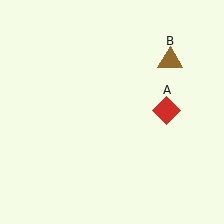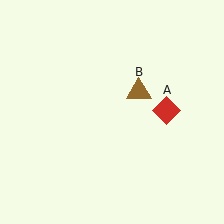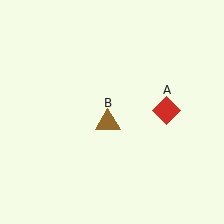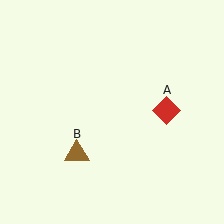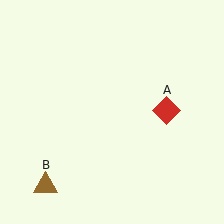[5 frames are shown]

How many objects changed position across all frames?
1 object changed position: brown triangle (object B).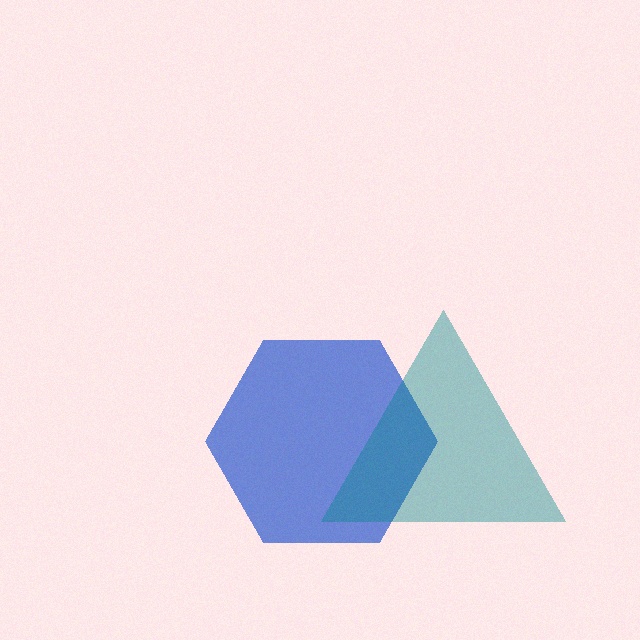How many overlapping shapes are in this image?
There are 2 overlapping shapes in the image.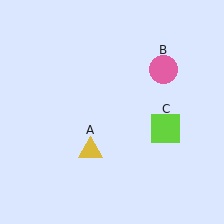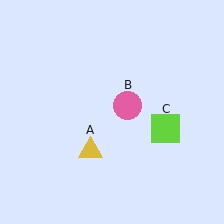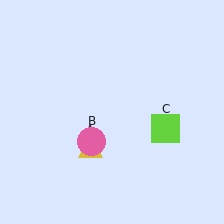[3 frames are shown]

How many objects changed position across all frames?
1 object changed position: pink circle (object B).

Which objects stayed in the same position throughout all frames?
Yellow triangle (object A) and lime square (object C) remained stationary.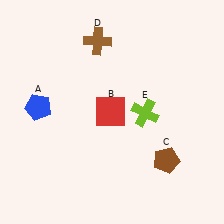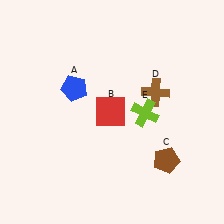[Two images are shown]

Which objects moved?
The objects that moved are: the blue pentagon (A), the brown cross (D).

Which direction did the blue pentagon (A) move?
The blue pentagon (A) moved right.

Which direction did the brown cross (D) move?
The brown cross (D) moved right.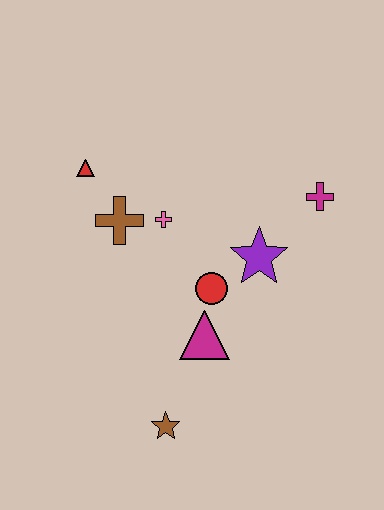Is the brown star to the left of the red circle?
Yes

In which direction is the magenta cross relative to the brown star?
The magenta cross is above the brown star.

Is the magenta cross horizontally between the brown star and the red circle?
No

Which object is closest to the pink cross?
The brown cross is closest to the pink cross.